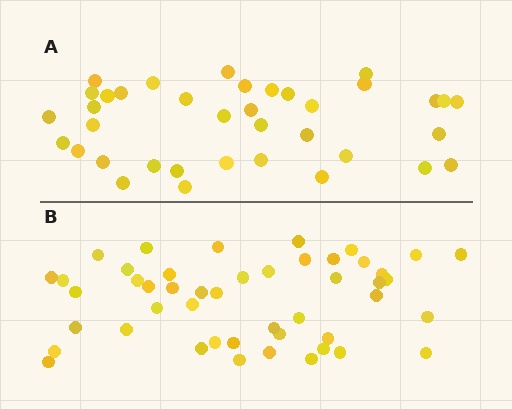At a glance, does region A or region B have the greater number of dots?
Region B (the bottom region) has more dots.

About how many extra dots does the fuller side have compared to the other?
Region B has roughly 10 or so more dots than region A.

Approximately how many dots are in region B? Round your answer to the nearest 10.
About 50 dots. (The exact count is 47, which rounds to 50.)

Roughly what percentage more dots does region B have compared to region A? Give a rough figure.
About 25% more.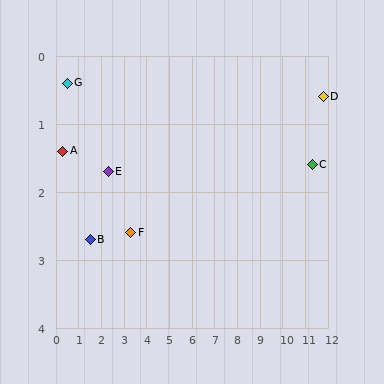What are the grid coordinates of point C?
Point C is at approximately (11.3, 1.6).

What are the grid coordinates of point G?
Point G is at approximately (0.5, 0.4).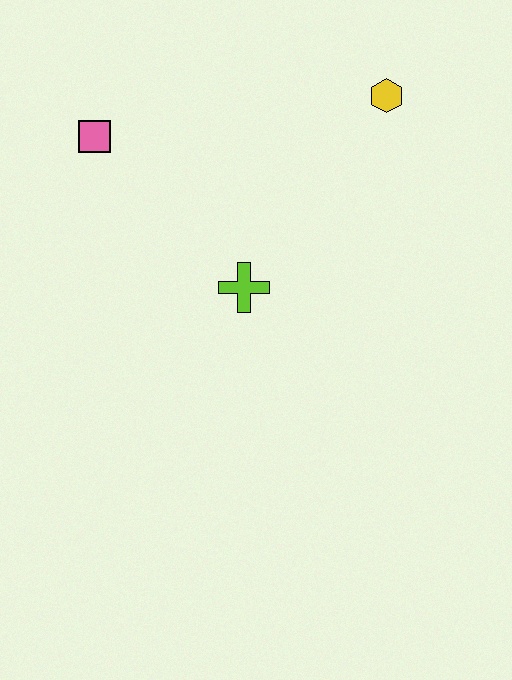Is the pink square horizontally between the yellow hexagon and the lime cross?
No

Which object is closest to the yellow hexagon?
The lime cross is closest to the yellow hexagon.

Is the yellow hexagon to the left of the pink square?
No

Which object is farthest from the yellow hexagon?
The pink square is farthest from the yellow hexagon.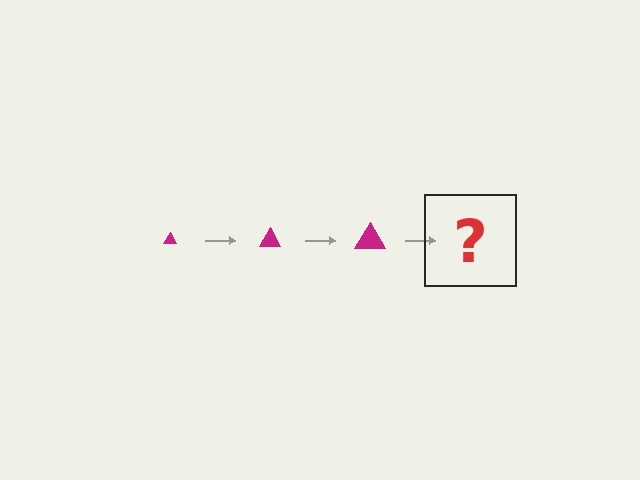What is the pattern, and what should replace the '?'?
The pattern is that the triangle gets progressively larger each step. The '?' should be a magenta triangle, larger than the previous one.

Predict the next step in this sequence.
The next step is a magenta triangle, larger than the previous one.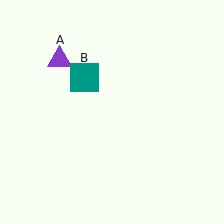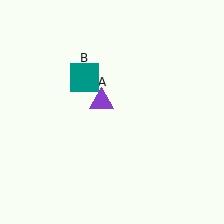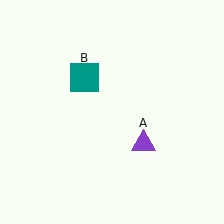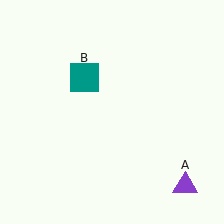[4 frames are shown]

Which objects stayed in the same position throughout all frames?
Teal square (object B) remained stationary.